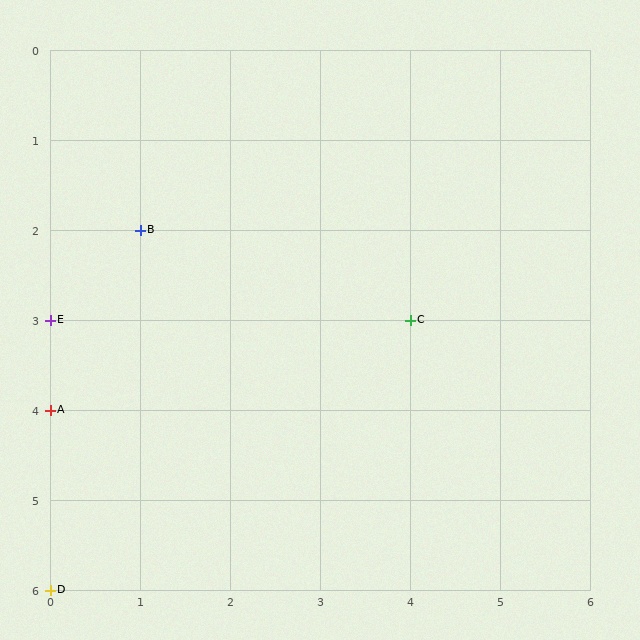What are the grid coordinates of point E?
Point E is at grid coordinates (0, 3).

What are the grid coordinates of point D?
Point D is at grid coordinates (0, 6).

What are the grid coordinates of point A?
Point A is at grid coordinates (0, 4).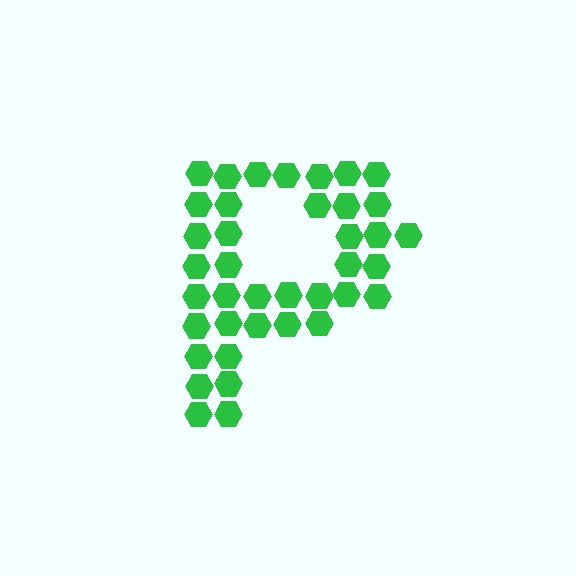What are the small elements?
The small elements are hexagons.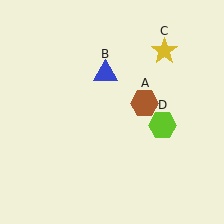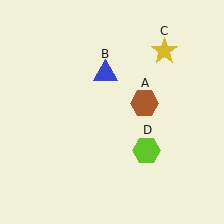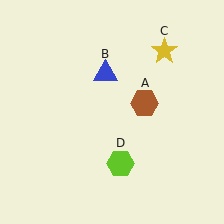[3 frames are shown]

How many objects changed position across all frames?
1 object changed position: lime hexagon (object D).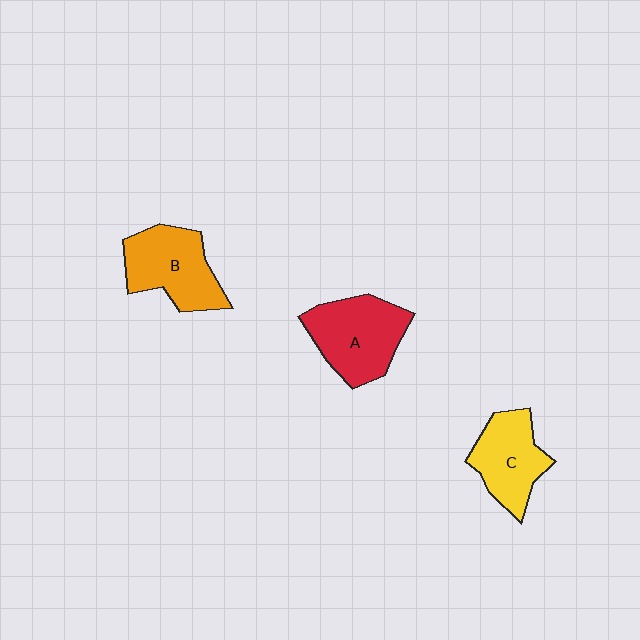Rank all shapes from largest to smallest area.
From largest to smallest: A (red), B (orange), C (yellow).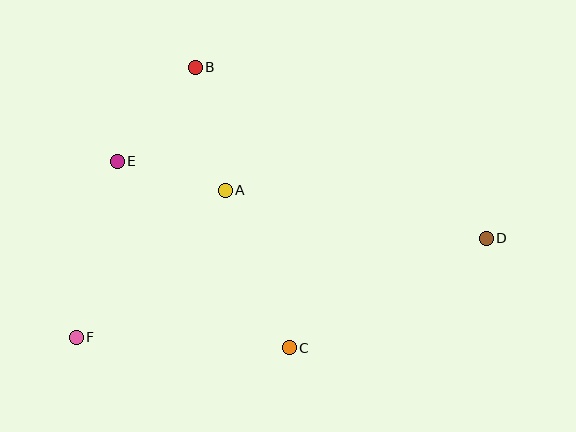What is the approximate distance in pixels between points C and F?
The distance between C and F is approximately 213 pixels.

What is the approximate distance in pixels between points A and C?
The distance between A and C is approximately 170 pixels.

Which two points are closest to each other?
Points A and E are closest to each other.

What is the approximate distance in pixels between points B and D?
The distance between B and D is approximately 337 pixels.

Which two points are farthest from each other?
Points D and F are farthest from each other.